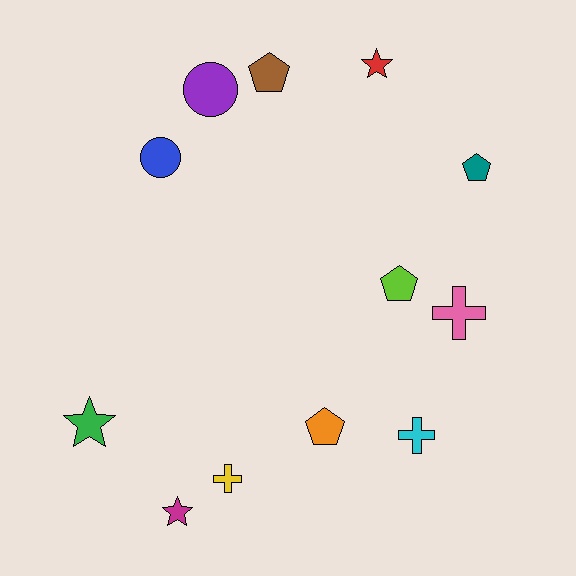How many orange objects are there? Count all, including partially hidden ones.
There is 1 orange object.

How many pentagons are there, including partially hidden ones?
There are 4 pentagons.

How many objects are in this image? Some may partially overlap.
There are 12 objects.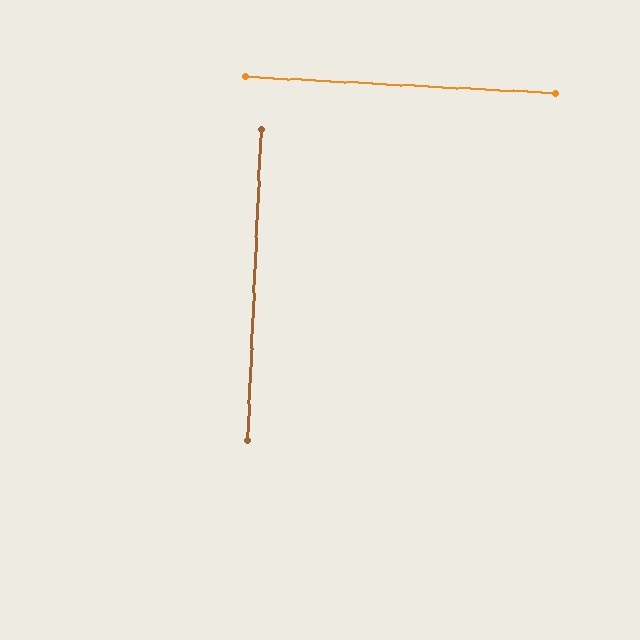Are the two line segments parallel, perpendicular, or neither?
Perpendicular — they meet at approximately 90°.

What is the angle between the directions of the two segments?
Approximately 90 degrees.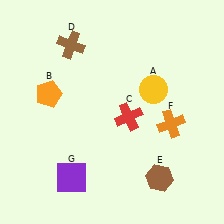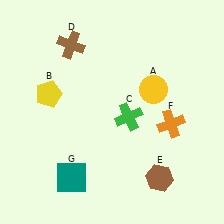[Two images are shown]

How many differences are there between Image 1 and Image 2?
There are 3 differences between the two images.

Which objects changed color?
B changed from orange to yellow. C changed from red to green. G changed from purple to teal.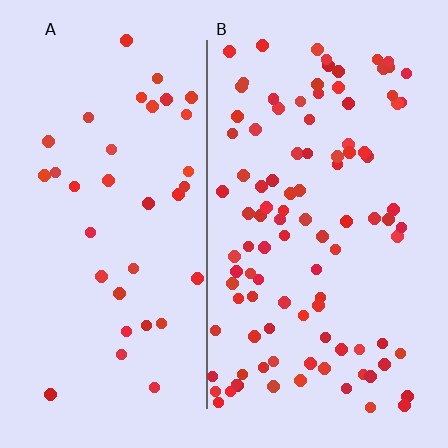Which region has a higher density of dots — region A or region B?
B (the right).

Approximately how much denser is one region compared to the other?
Approximately 2.9× — region B over region A.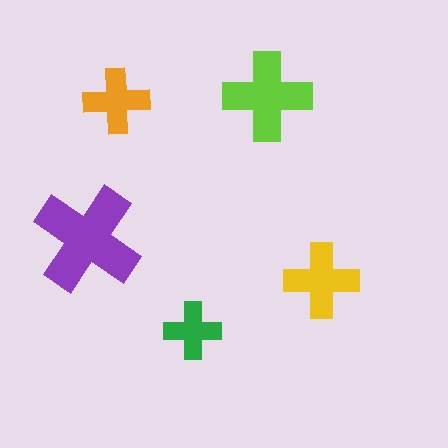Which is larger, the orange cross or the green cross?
The orange one.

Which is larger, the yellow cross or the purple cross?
The purple one.